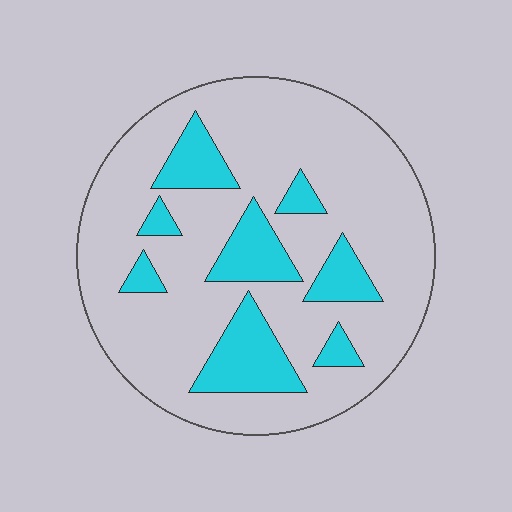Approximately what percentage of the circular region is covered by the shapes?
Approximately 20%.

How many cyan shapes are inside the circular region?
8.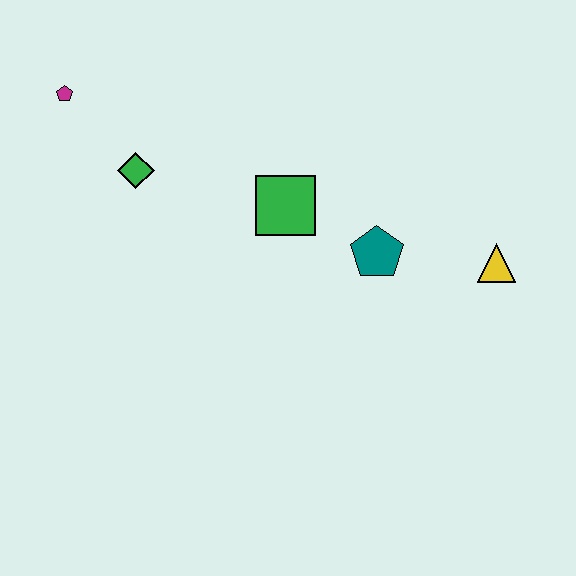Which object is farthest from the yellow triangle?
The magenta pentagon is farthest from the yellow triangle.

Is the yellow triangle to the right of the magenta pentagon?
Yes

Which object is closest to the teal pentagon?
The green square is closest to the teal pentagon.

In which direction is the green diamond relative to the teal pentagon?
The green diamond is to the left of the teal pentagon.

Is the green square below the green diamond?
Yes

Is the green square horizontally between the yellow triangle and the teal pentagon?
No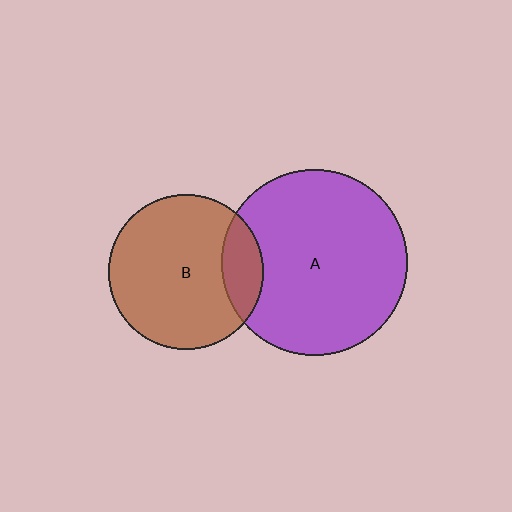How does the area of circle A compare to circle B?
Approximately 1.4 times.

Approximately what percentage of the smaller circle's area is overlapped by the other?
Approximately 15%.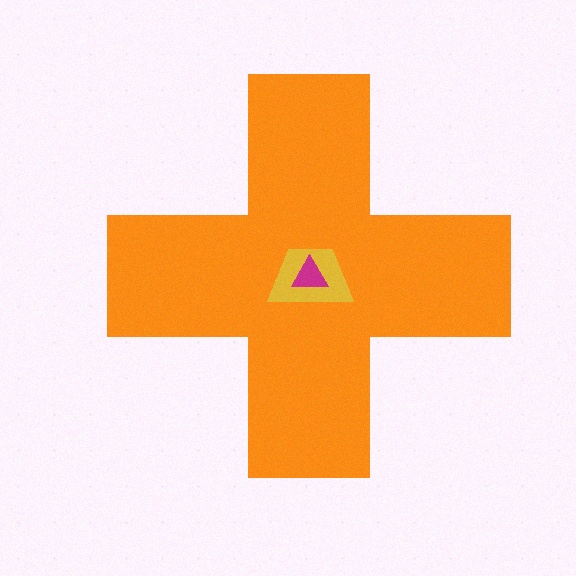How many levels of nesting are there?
3.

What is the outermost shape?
The orange cross.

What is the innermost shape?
The magenta triangle.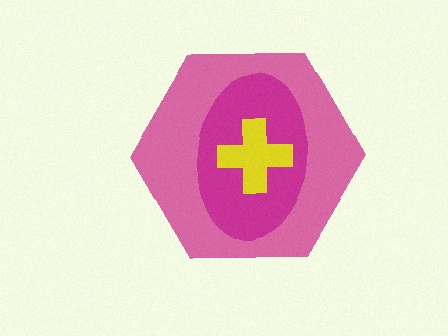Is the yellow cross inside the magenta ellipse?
Yes.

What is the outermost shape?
The pink hexagon.